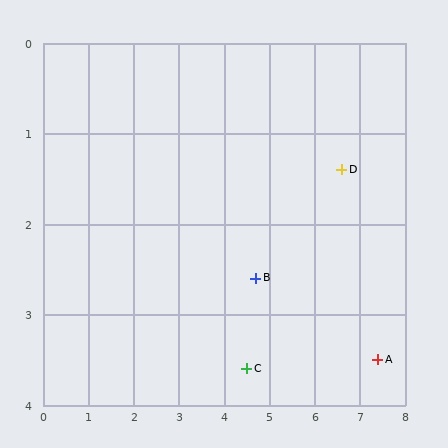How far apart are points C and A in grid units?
Points C and A are about 2.9 grid units apart.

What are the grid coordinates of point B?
Point B is at approximately (4.7, 2.6).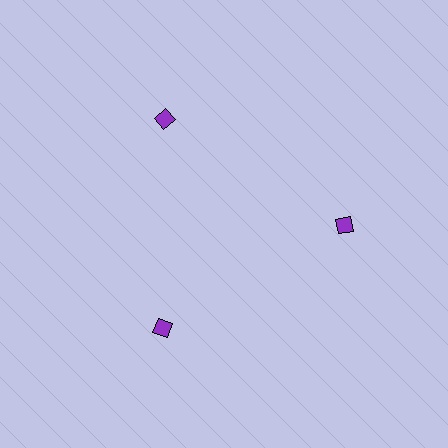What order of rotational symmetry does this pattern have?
This pattern has 3-fold rotational symmetry.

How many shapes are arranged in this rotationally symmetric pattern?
There are 3 shapes, arranged in 3 groups of 1.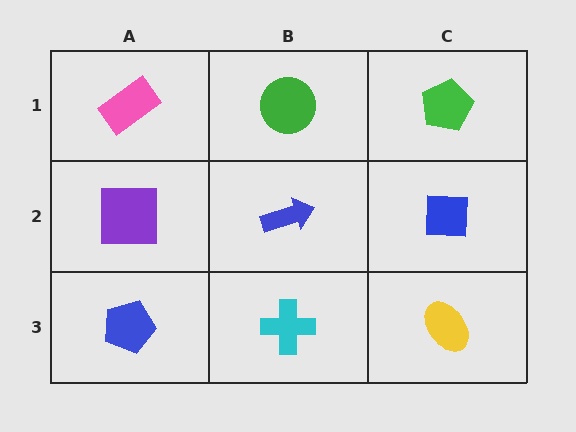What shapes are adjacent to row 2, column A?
A pink rectangle (row 1, column A), a blue pentagon (row 3, column A), a blue arrow (row 2, column B).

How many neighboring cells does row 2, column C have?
3.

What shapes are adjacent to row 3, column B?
A blue arrow (row 2, column B), a blue pentagon (row 3, column A), a yellow ellipse (row 3, column C).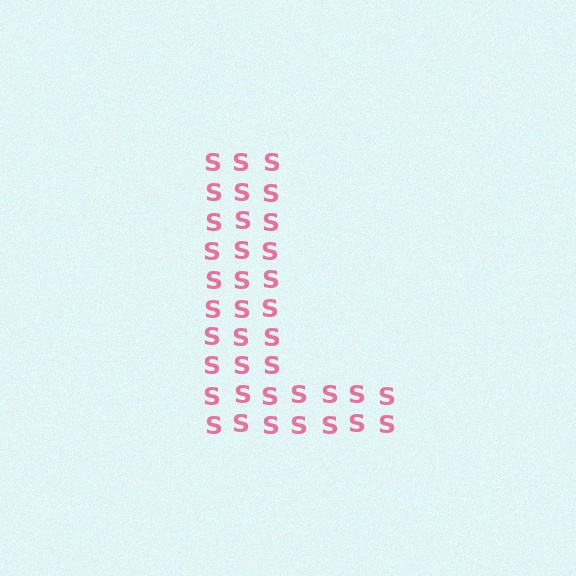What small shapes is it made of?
It is made of small letter S's.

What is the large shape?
The large shape is the letter L.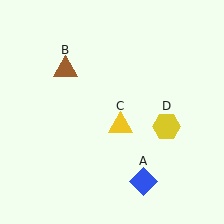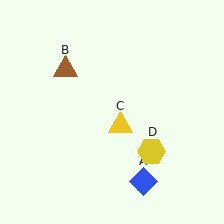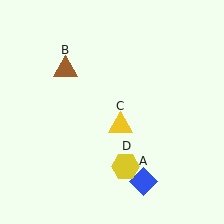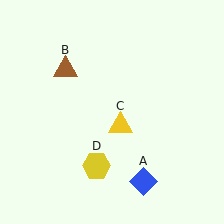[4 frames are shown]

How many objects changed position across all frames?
1 object changed position: yellow hexagon (object D).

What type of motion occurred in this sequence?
The yellow hexagon (object D) rotated clockwise around the center of the scene.